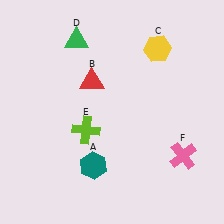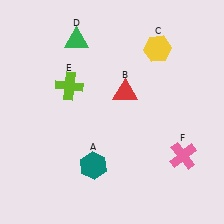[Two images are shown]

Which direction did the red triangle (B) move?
The red triangle (B) moved right.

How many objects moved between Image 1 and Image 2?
2 objects moved between the two images.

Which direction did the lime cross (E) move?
The lime cross (E) moved up.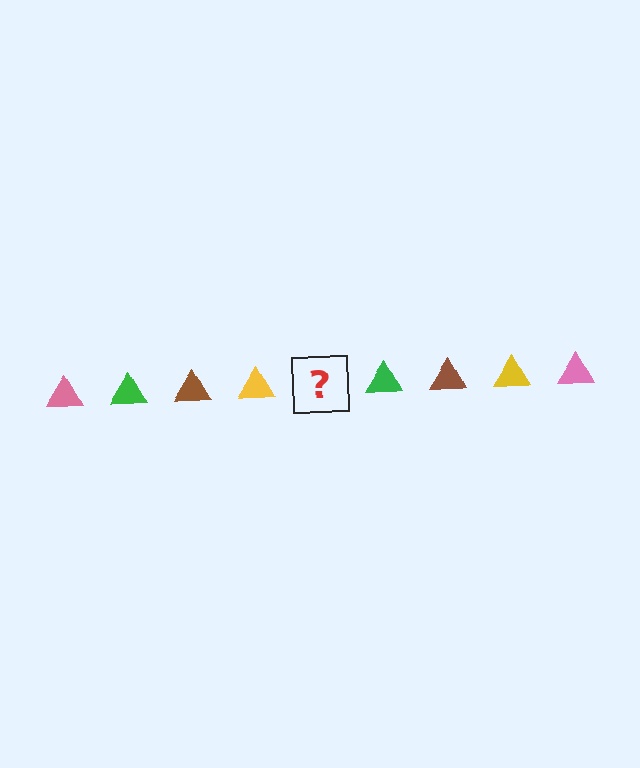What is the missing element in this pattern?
The missing element is a pink triangle.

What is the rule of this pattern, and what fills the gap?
The rule is that the pattern cycles through pink, green, brown, yellow triangles. The gap should be filled with a pink triangle.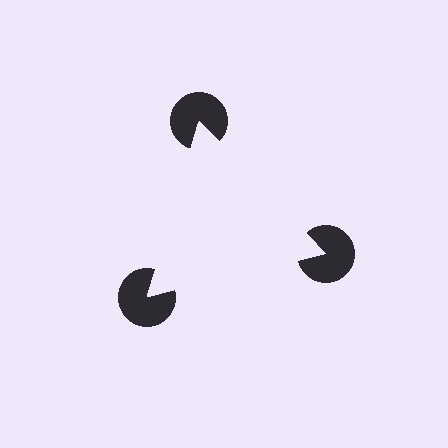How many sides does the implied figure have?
3 sides.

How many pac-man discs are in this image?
There are 3 — one at each vertex of the illusory triangle.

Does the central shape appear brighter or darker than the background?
It typically appears slightly brighter than the background, even though no actual brightness change is drawn.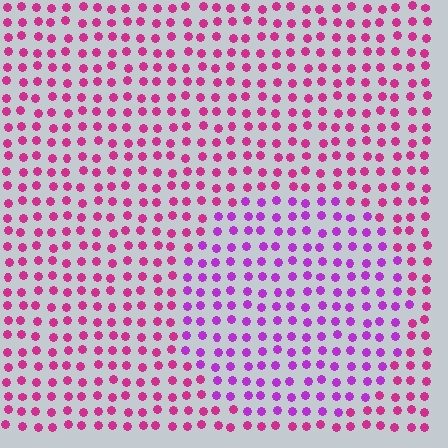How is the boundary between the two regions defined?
The boundary is defined purely by a slight shift in hue (about 34 degrees). Spacing, size, and orientation are identical on both sides.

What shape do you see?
I see a circle.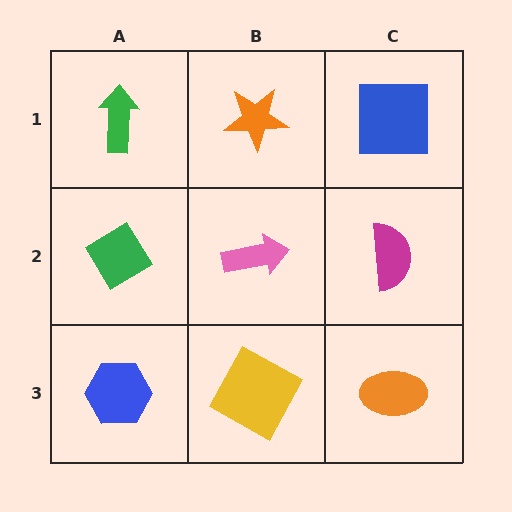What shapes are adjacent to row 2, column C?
A blue square (row 1, column C), an orange ellipse (row 3, column C), a pink arrow (row 2, column B).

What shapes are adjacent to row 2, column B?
An orange star (row 1, column B), a yellow square (row 3, column B), a green diamond (row 2, column A), a magenta semicircle (row 2, column C).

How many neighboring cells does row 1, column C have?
2.